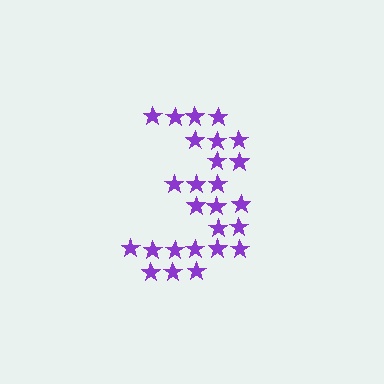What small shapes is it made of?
It is made of small stars.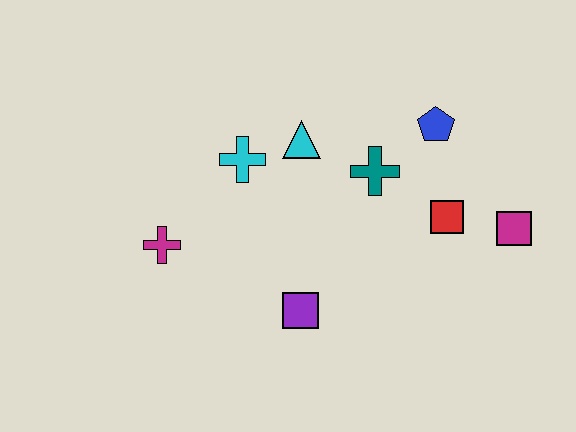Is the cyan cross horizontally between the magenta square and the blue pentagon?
No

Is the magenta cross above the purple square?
Yes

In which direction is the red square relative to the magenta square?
The red square is to the left of the magenta square.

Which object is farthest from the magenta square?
The magenta cross is farthest from the magenta square.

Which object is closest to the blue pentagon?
The teal cross is closest to the blue pentagon.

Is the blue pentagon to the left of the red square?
Yes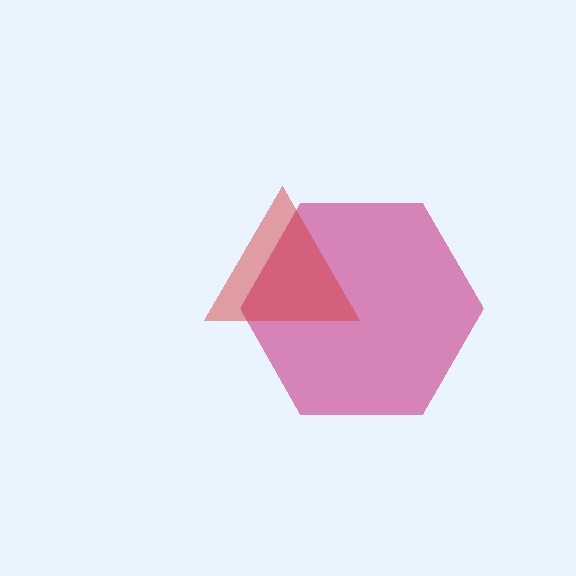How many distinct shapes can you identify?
There are 2 distinct shapes: a magenta hexagon, a red triangle.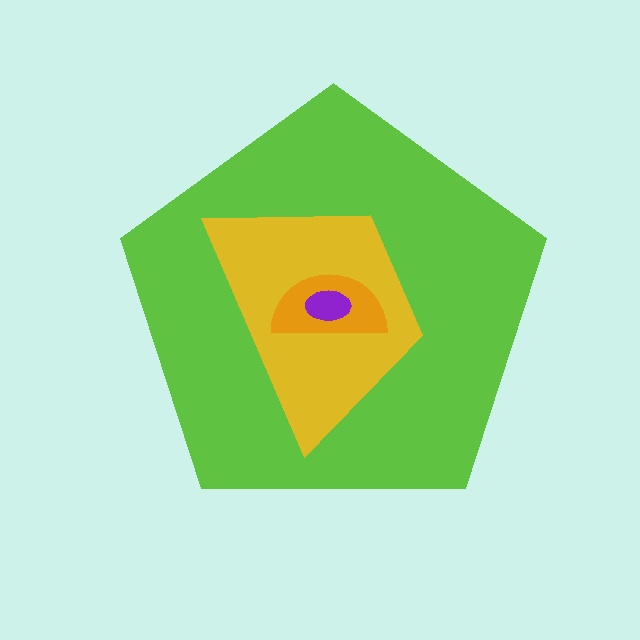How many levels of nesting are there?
4.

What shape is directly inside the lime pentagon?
The yellow trapezoid.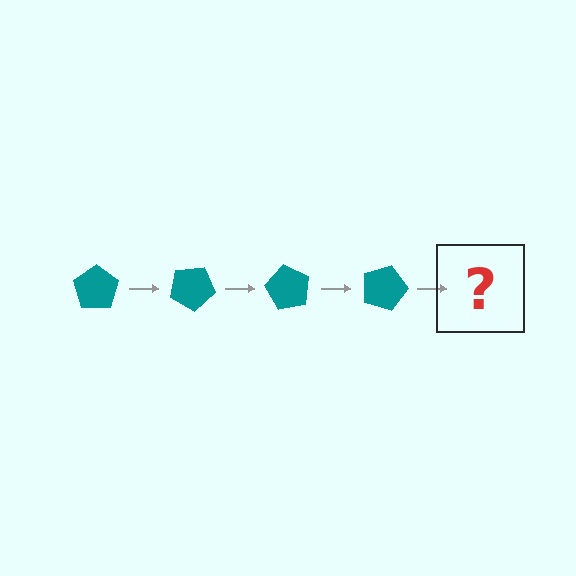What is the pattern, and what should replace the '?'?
The pattern is that the pentagon rotates 30 degrees each step. The '?' should be a teal pentagon rotated 120 degrees.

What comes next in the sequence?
The next element should be a teal pentagon rotated 120 degrees.